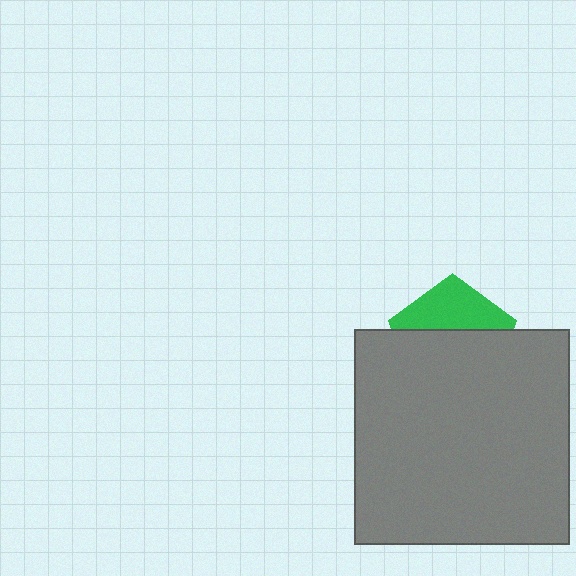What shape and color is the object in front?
The object in front is a gray square.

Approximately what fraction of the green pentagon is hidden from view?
Roughly 62% of the green pentagon is hidden behind the gray square.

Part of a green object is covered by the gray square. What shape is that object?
It is a pentagon.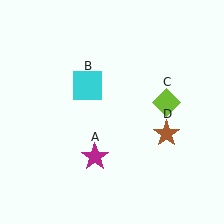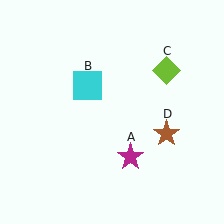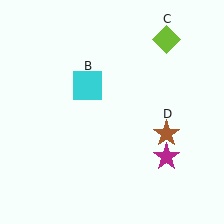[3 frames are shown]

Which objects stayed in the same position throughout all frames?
Cyan square (object B) and brown star (object D) remained stationary.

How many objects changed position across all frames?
2 objects changed position: magenta star (object A), lime diamond (object C).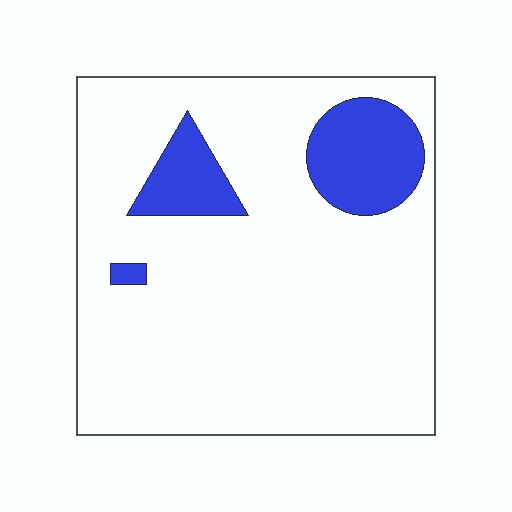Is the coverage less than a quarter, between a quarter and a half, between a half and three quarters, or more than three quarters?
Less than a quarter.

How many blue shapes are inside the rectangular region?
3.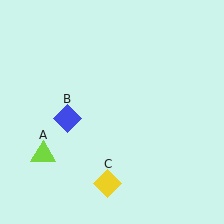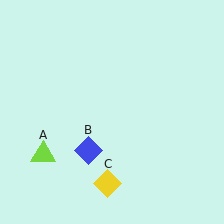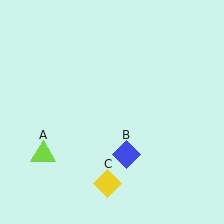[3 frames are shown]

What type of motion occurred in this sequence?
The blue diamond (object B) rotated counterclockwise around the center of the scene.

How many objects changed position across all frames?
1 object changed position: blue diamond (object B).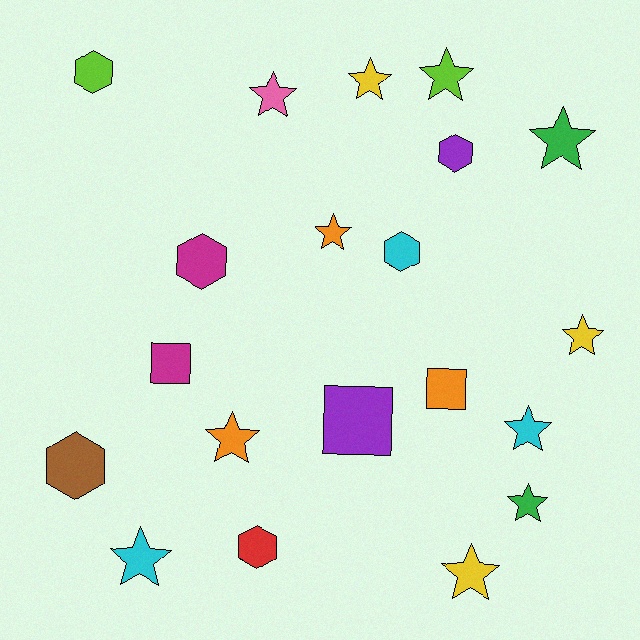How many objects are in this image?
There are 20 objects.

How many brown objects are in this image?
There is 1 brown object.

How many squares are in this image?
There are 3 squares.